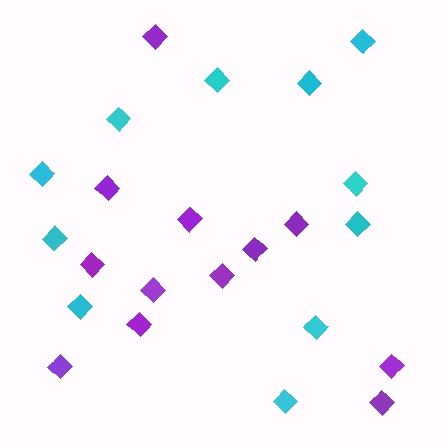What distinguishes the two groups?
There are 2 groups: one group of purple diamonds (12) and one group of cyan diamonds (11).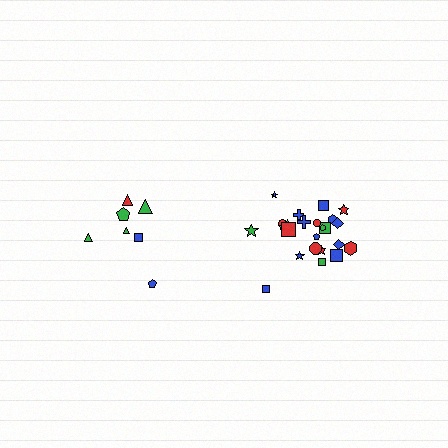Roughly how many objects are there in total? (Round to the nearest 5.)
Roughly 30 objects in total.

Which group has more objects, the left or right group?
The right group.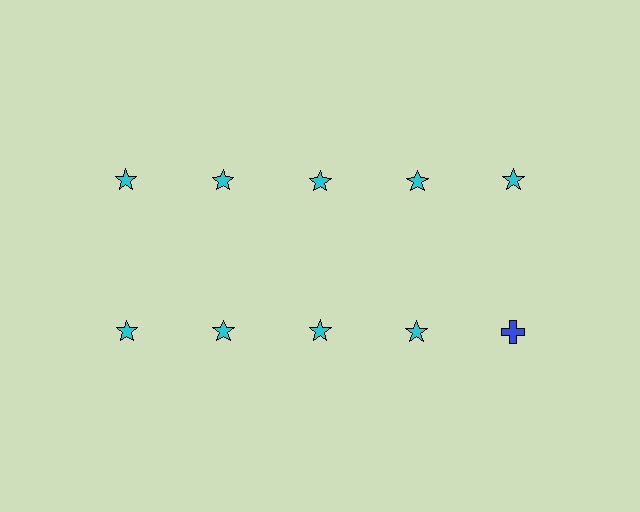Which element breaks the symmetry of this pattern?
The blue cross in the second row, rightmost column breaks the symmetry. All other shapes are cyan stars.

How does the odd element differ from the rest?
It differs in both color (blue instead of cyan) and shape (cross instead of star).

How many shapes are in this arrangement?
There are 10 shapes arranged in a grid pattern.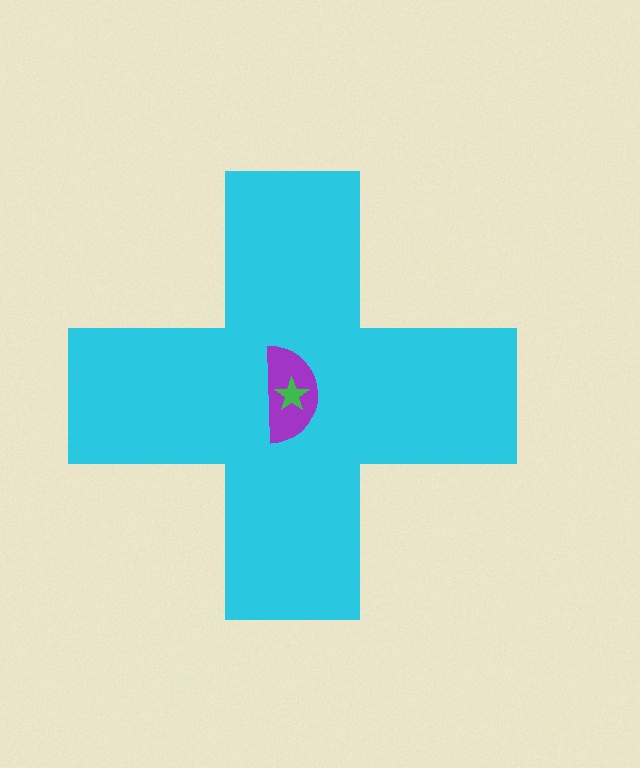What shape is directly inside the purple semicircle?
The green star.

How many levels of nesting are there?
3.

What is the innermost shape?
The green star.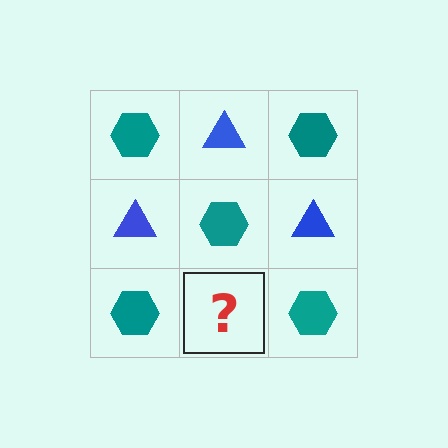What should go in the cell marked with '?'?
The missing cell should contain a blue triangle.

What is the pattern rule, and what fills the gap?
The rule is that it alternates teal hexagon and blue triangle in a checkerboard pattern. The gap should be filled with a blue triangle.